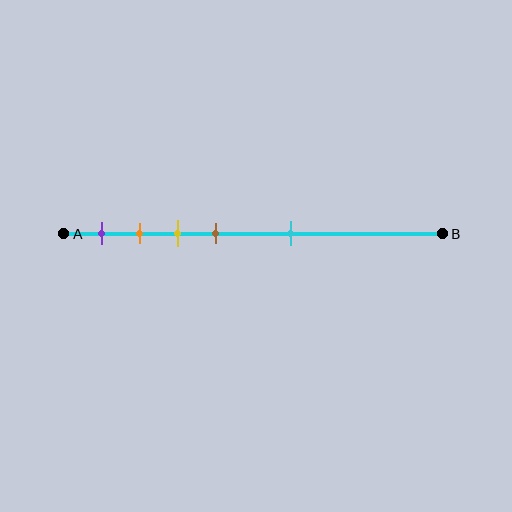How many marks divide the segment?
There are 5 marks dividing the segment.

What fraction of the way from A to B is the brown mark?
The brown mark is approximately 40% (0.4) of the way from A to B.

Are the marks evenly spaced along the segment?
No, the marks are not evenly spaced.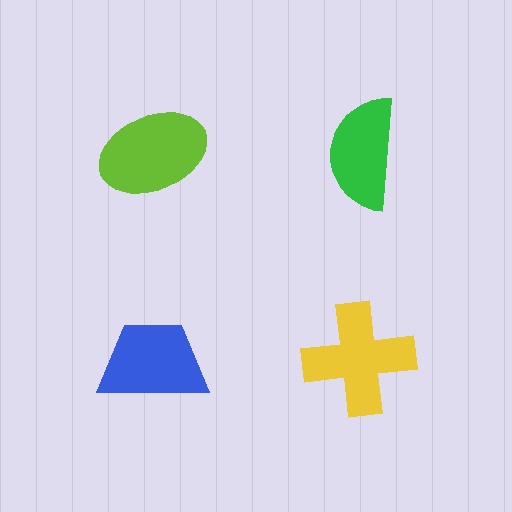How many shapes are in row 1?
2 shapes.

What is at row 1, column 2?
A green semicircle.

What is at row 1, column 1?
A lime ellipse.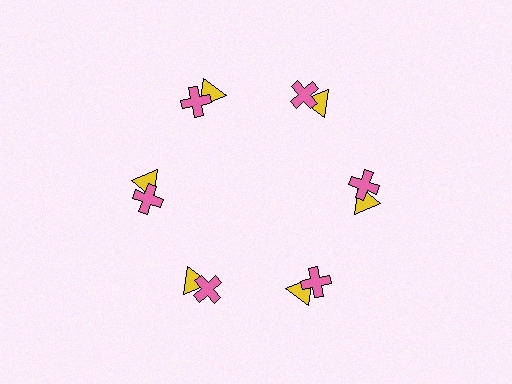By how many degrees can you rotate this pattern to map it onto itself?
The pattern maps onto itself every 60 degrees of rotation.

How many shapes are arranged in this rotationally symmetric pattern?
There are 12 shapes, arranged in 6 groups of 2.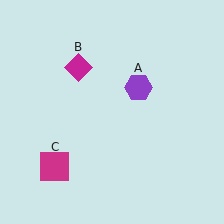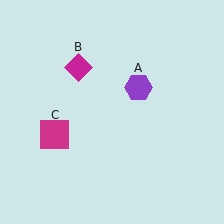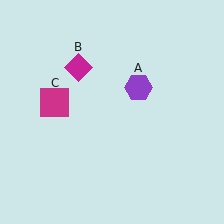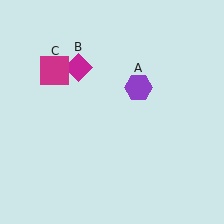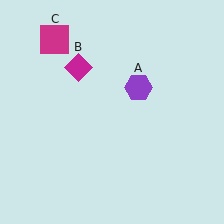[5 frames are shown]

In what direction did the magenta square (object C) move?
The magenta square (object C) moved up.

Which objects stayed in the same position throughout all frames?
Purple hexagon (object A) and magenta diamond (object B) remained stationary.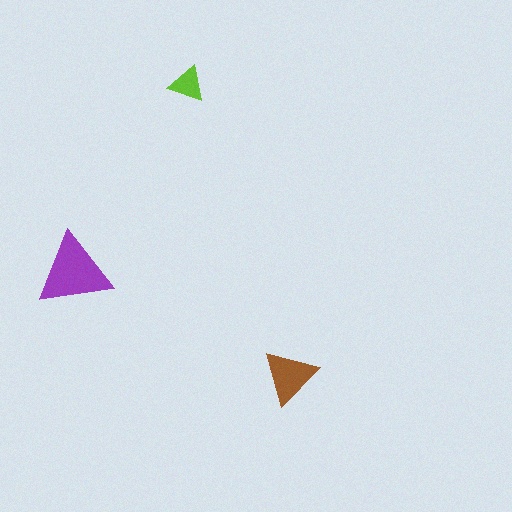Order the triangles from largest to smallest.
the purple one, the brown one, the lime one.